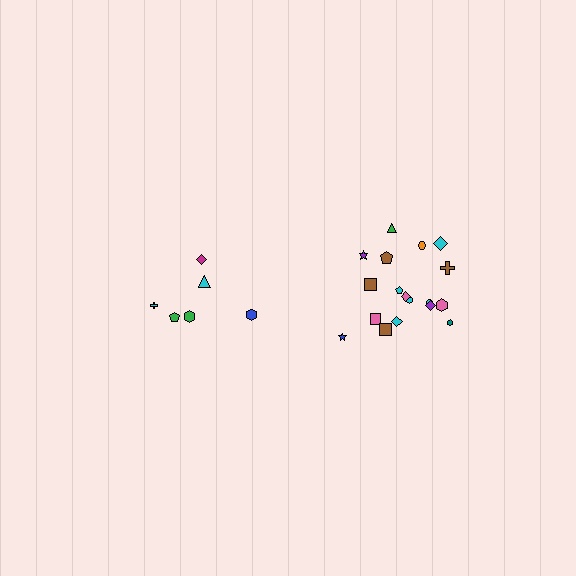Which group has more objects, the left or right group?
The right group.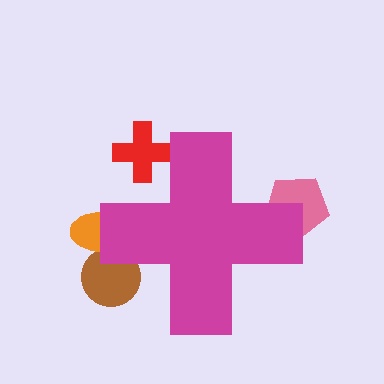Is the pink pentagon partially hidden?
Yes, the pink pentagon is partially hidden behind the magenta cross.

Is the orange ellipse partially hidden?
Yes, the orange ellipse is partially hidden behind the magenta cross.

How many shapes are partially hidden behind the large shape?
4 shapes are partially hidden.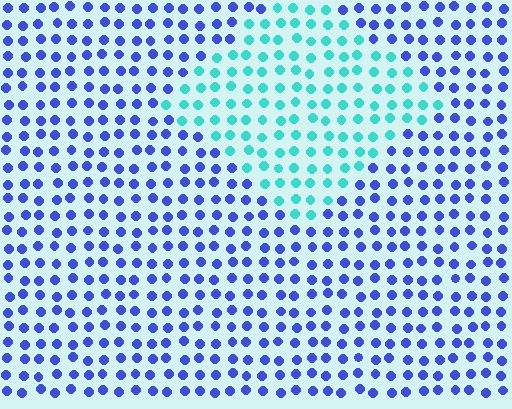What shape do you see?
I see a diamond.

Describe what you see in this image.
The image is filled with small blue elements in a uniform arrangement. A diamond-shaped region is visible where the elements are tinted to a slightly different hue, forming a subtle color boundary.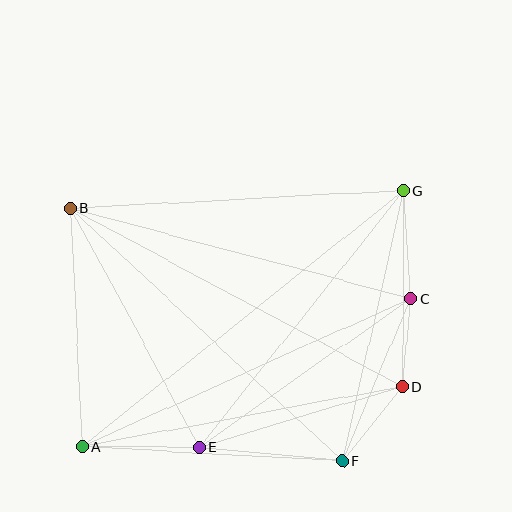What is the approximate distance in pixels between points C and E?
The distance between C and E is approximately 258 pixels.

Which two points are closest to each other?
Points C and D are closest to each other.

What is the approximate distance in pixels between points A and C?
The distance between A and C is approximately 360 pixels.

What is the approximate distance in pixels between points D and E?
The distance between D and E is approximately 212 pixels.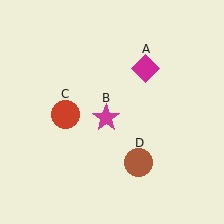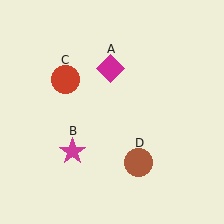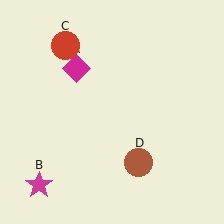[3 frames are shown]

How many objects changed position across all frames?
3 objects changed position: magenta diamond (object A), magenta star (object B), red circle (object C).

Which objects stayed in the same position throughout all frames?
Brown circle (object D) remained stationary.